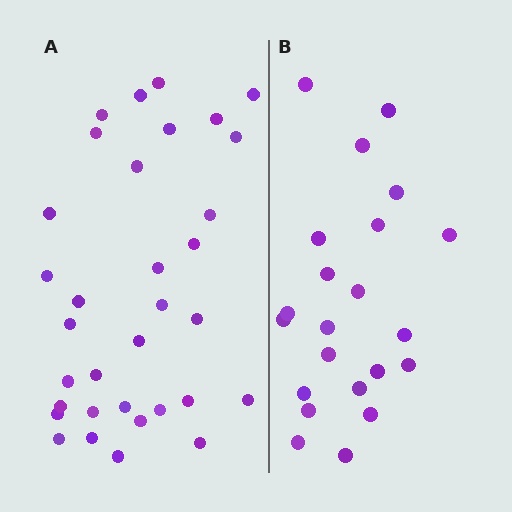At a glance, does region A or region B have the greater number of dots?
Region A (the left region) has more dots.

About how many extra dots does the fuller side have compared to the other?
Region A has roughly 12 or so more dots than region B.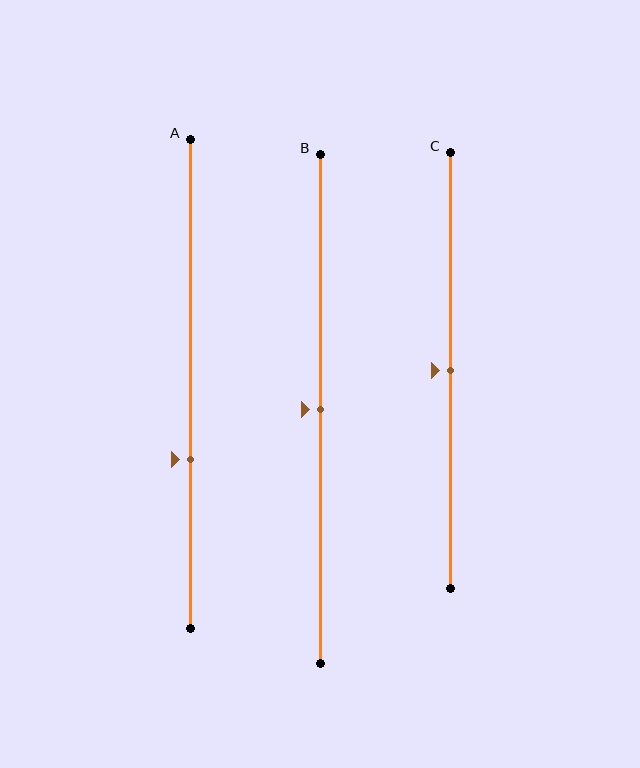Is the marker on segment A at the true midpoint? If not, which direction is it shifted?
No, the marker on segment A is shifted downward by about 15% of the segment length.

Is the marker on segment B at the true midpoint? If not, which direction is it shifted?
Yes, the marker on segment B is at the true midpoint.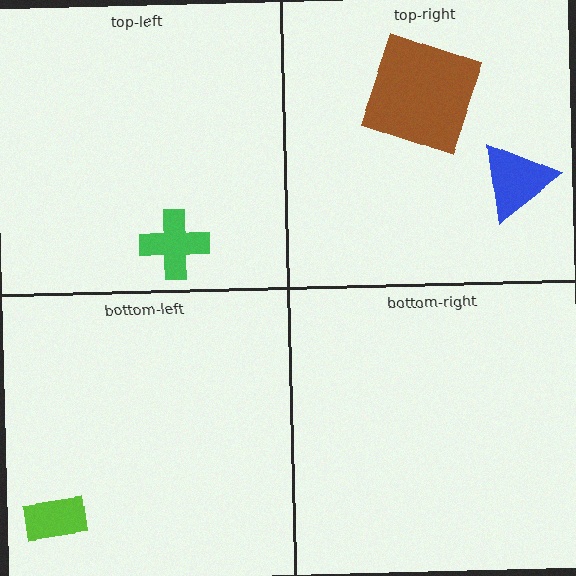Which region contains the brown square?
The top-right region.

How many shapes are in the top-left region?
1.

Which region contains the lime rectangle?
The bottom-left region.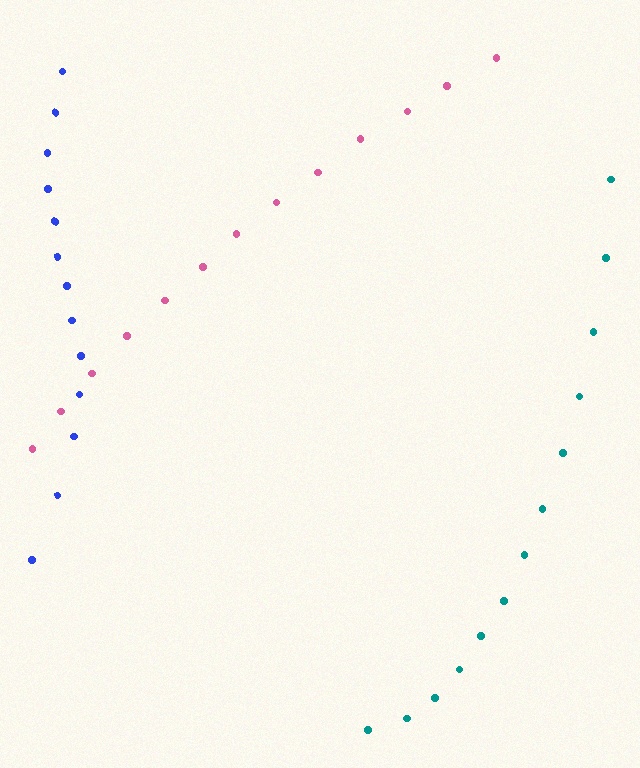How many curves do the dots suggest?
There are 3 distinct paths.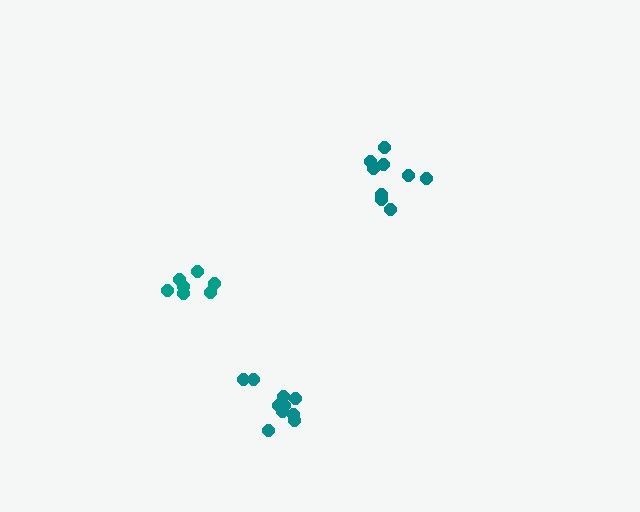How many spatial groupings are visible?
There are 3 spatial groupings.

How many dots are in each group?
Group 1: 9 dots, Group 2: 7 dots, Group 3: 10 dots (26 total).